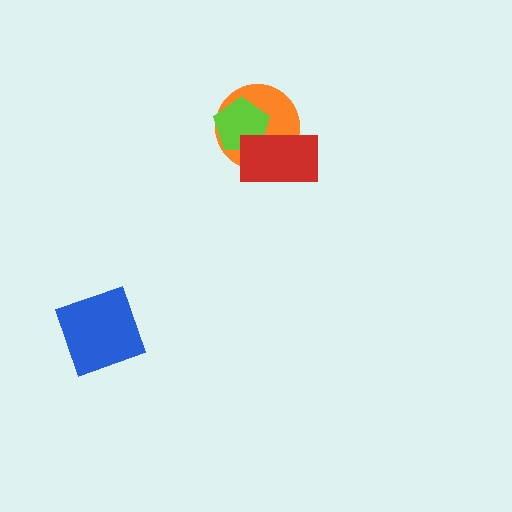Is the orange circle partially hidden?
Yes, it is partially covered by another shape.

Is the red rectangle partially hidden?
No, no other shape covers it.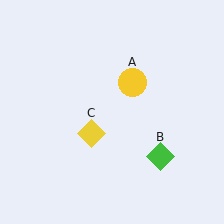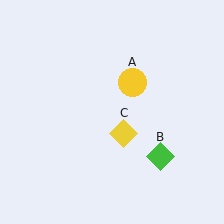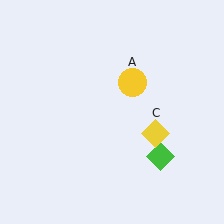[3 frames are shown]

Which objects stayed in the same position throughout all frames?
Yellow circle (object A) and green diamond (object B) remained stationary.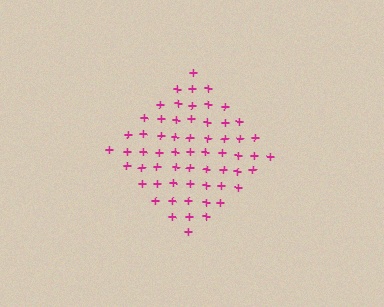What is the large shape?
The large shape is a diamond.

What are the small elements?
The small elements are plus signs.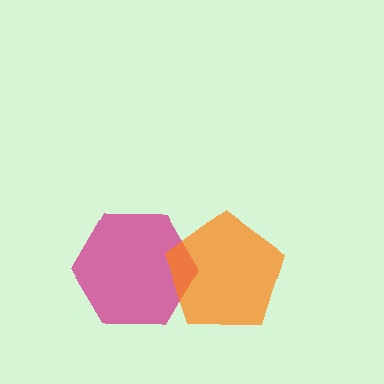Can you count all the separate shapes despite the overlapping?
Yes, there are 2 separate shapes.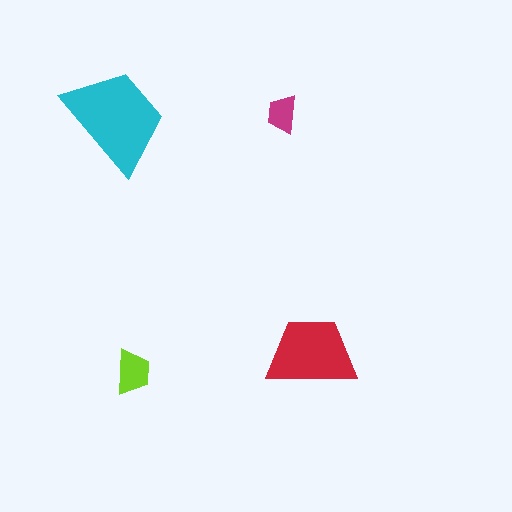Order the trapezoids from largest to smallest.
the cyan one, the red one, the lime one, the magenta one.